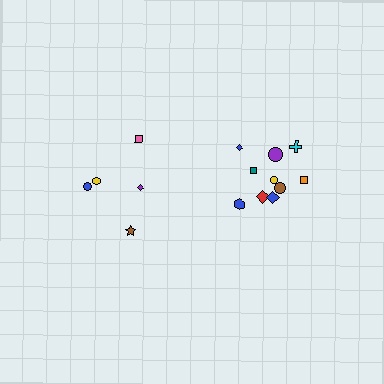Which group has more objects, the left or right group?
The right group.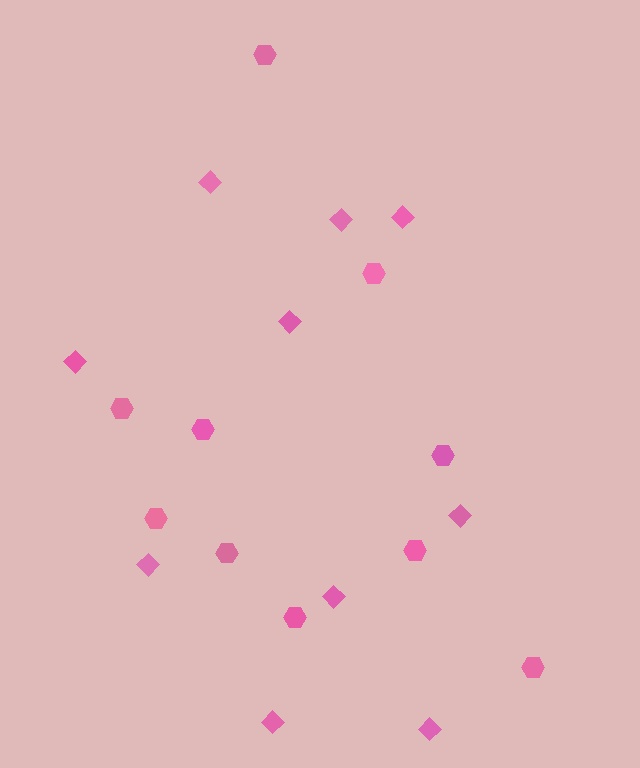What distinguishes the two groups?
There are 2 groups: one group of diamonds (10) and one group of hexagons (10).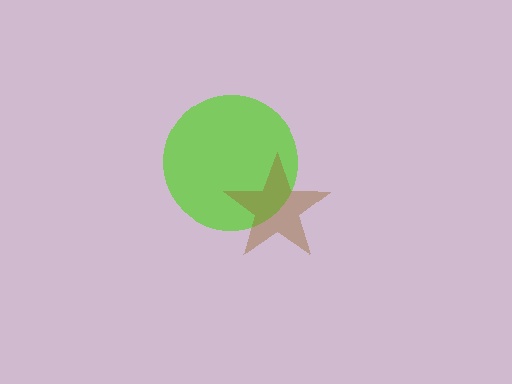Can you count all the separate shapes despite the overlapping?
Yes, there are 2 separate shapes.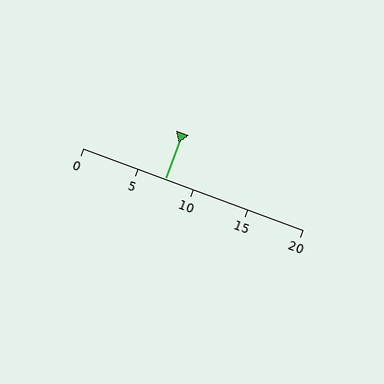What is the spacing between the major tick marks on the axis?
The major ticks are spaced 5 apart.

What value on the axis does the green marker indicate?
The marker indicates approximately 7.5.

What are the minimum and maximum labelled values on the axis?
The axis runs from 0 to 20.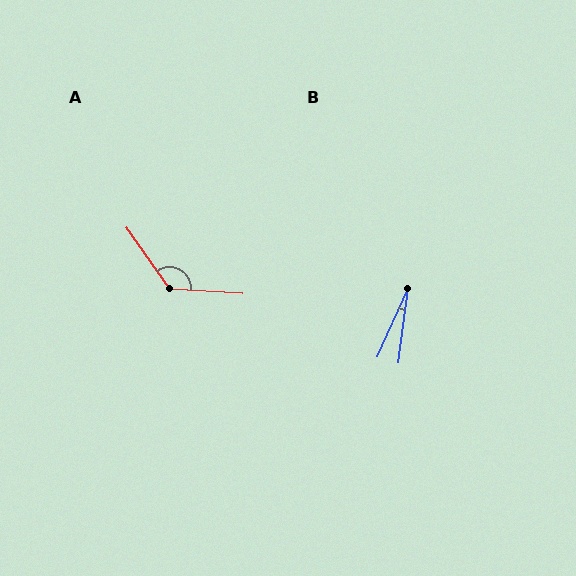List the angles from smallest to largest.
B (17°), A (129°).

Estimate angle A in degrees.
Approximately 129 degrees.